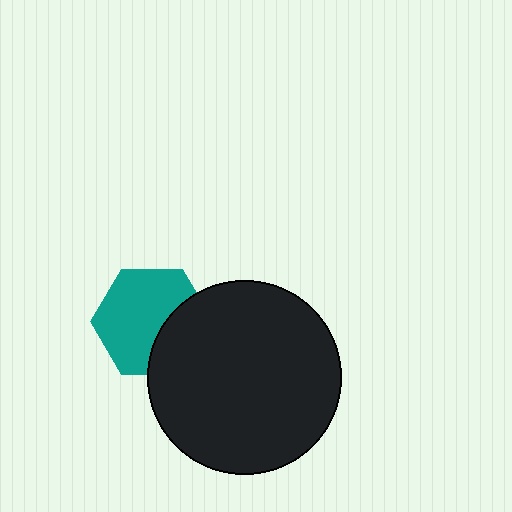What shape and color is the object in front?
The object in front is a black circle.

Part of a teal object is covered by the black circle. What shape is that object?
It is a hexagon.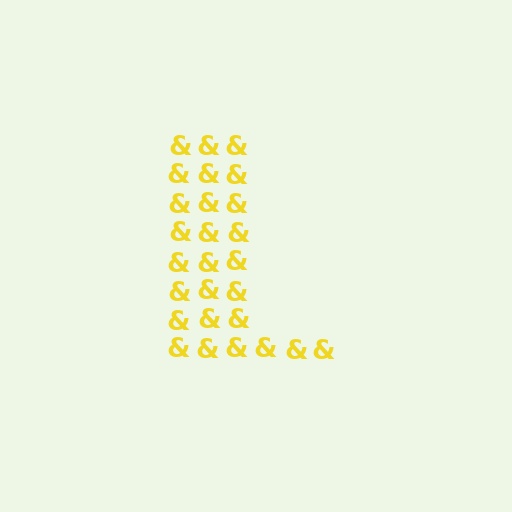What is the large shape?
The large shape is the letter L.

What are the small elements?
The small elements are ampersands.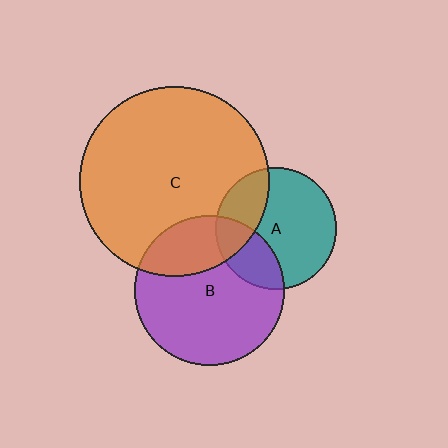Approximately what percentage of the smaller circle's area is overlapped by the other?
Approximately 25%.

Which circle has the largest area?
Circle C (orange).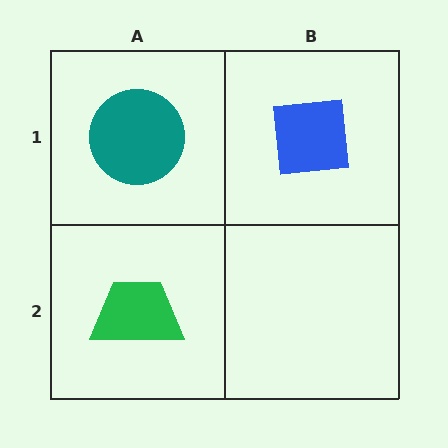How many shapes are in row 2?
1 shape.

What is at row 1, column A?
A teal circle.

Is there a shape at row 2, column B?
No, that cell is empty.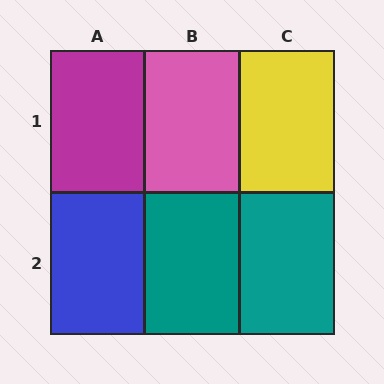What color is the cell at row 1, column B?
Pink.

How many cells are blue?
1 cell is blue.